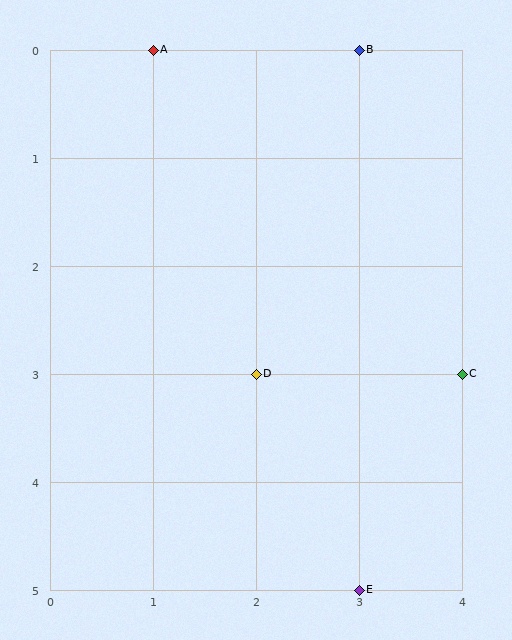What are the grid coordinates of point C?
Point C is at grid coordinates (4, 3).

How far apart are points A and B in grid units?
Points A and B are 2 columns apart.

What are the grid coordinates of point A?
Point A is at grid coordinates (1, 0).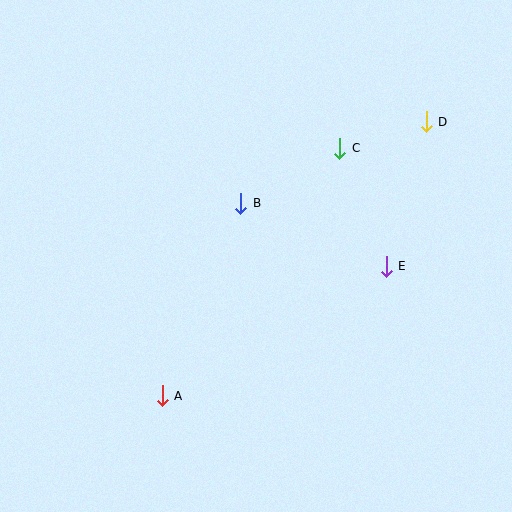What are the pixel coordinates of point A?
Point A is at (162, 396).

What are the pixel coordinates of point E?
Point E is at (386, 266).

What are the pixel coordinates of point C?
Point C is at (340, 148).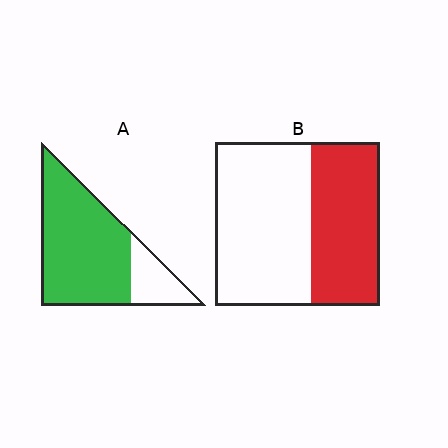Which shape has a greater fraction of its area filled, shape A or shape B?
Shape A.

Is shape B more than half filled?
No.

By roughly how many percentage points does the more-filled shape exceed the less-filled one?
By roughly 35 percentage points (A over B).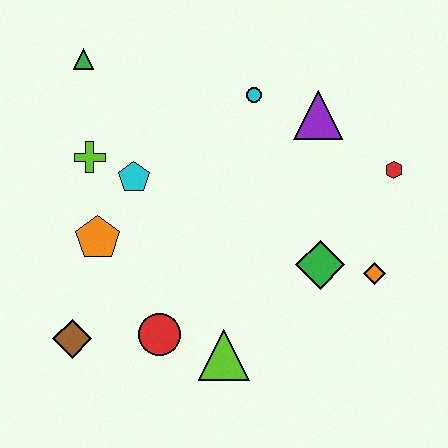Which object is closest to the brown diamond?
The red circle is closest to the brown diamond.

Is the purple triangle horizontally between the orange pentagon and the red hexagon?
Yes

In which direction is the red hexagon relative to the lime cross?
The red hexagon is to the right of the lime cross.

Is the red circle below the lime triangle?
No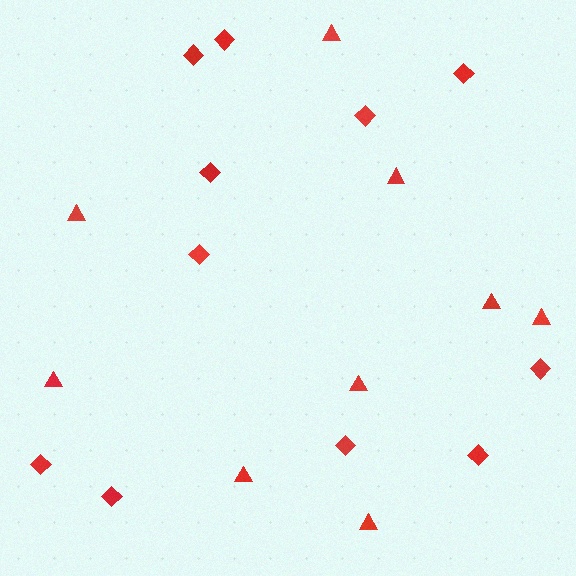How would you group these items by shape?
There are 2 groups: one group of triangles (9) and one group of diamonds (11).